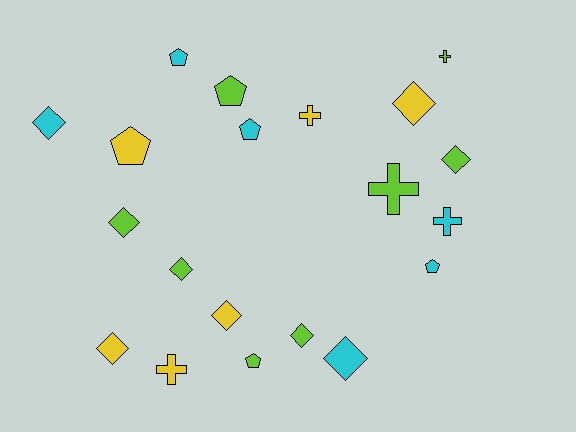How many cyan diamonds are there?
There are 2 cyan diamonds.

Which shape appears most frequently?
Diamond, with 9 objects.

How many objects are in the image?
There are 20 objects.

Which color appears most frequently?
Lime, with 8 objects.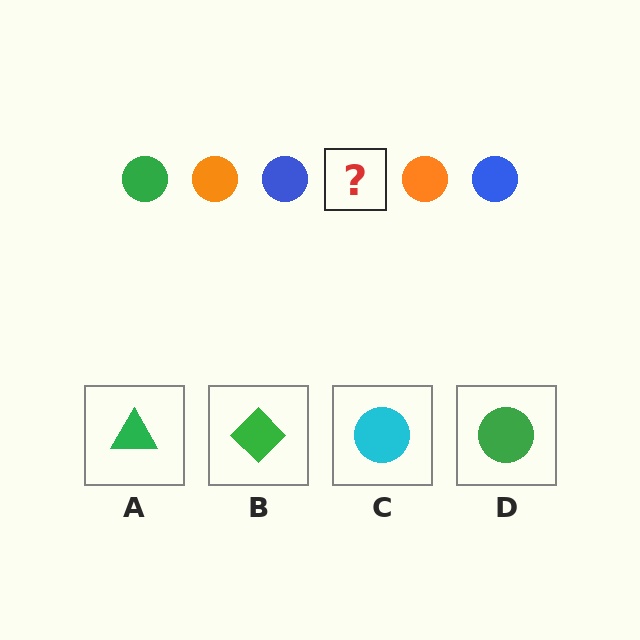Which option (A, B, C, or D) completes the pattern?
D.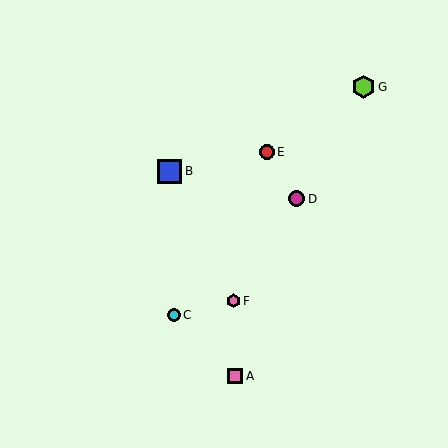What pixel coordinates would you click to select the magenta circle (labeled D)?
Click at (297, 199) to select the magenta circle D.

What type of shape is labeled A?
Shape A is a pink square.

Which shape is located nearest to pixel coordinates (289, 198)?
The magenta circle (labeled D) at (297, 199) is nearest to that location.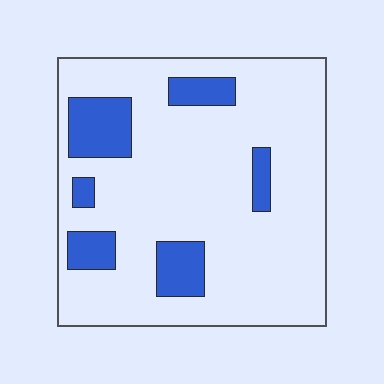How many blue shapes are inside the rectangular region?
6.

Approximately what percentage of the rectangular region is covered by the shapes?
Approximately 15%.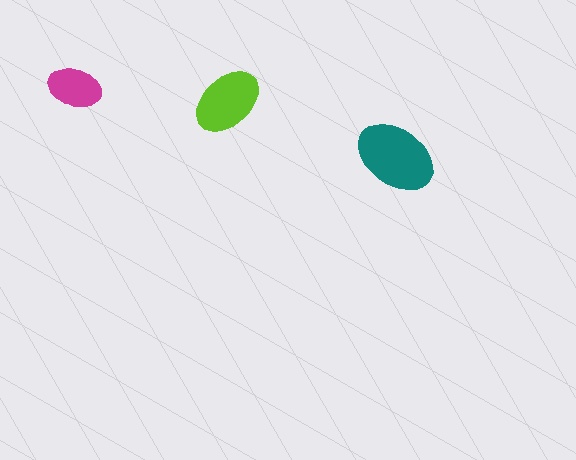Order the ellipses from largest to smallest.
the teal one, the lime one, the magenta one.